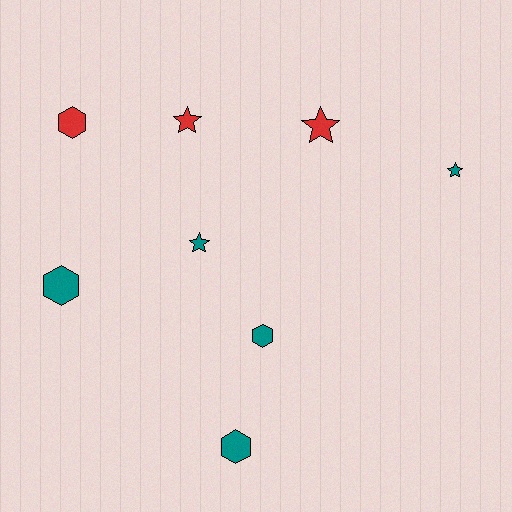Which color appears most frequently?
Teal, with 5 objects.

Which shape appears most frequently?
Star, with 4 objects.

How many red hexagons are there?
There is 1 red hexagon.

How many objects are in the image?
There are 8 objects.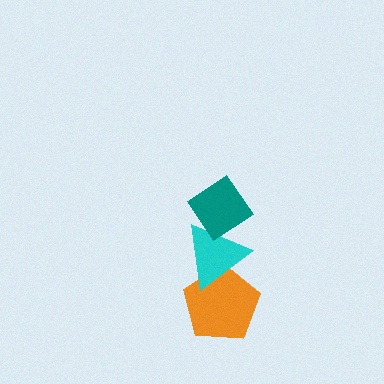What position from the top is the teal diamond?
The teal diamond is 1st from the top.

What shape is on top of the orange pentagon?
The cyan triangle is on top of the orange pentagon.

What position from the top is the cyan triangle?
The cyan triangle is 2nd from the top.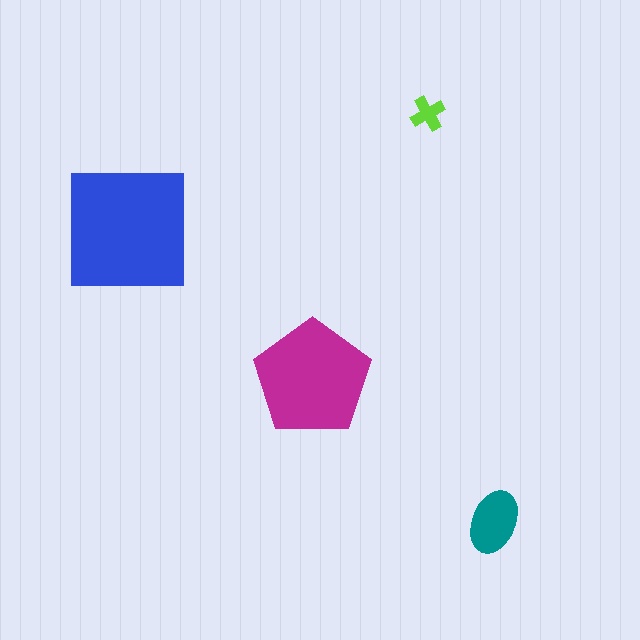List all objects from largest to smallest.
The blue square, the magenta pentagon, the teal ellipse, the lime cross.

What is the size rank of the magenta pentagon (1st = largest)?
2nd.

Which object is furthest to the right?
The teal ellipse is rightmost.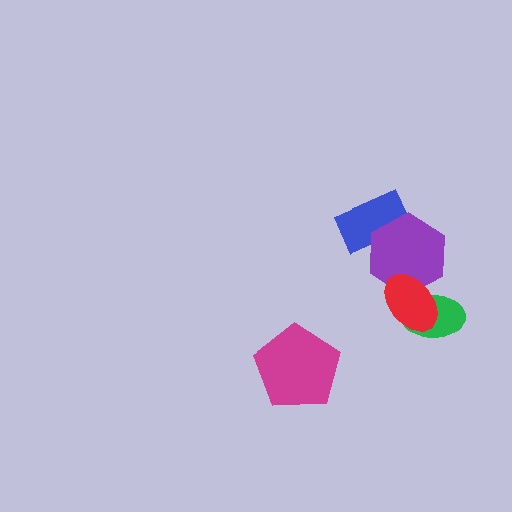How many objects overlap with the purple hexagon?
2 objects overlap with the purple hexagon.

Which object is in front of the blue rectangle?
The purple hexagon is in front of the blue rectangle.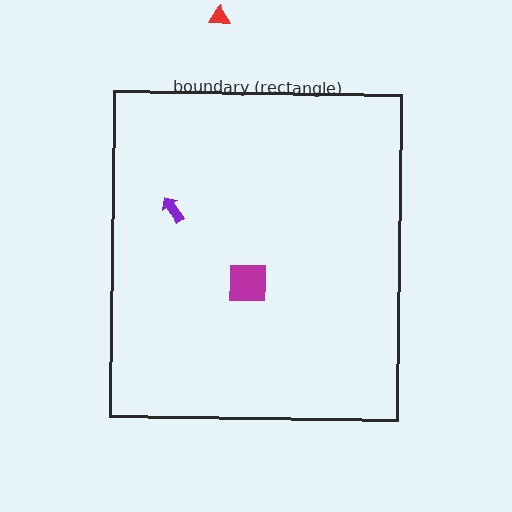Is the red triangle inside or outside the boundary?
Outside.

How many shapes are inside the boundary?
2 inside, 1 outside.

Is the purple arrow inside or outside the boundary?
Inside.